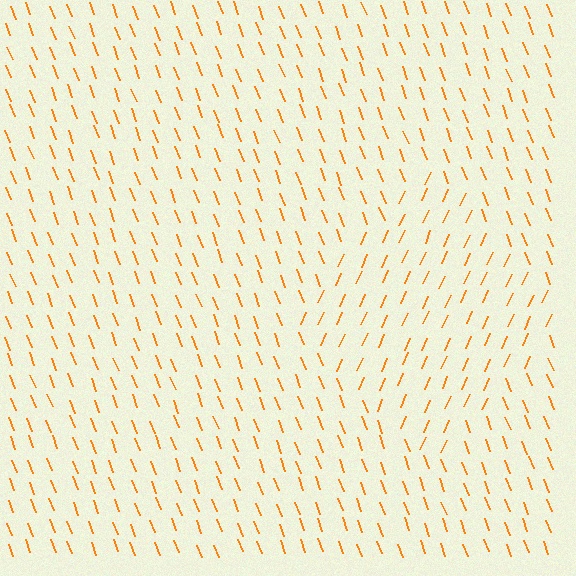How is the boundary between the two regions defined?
The boundary is defined purely by a change in line orientation (approximately 45 degrees difference). All lines are the same color and thickness.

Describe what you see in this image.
The image is filled with small orange line segments. A diamond region in the image has lines oriented differently from the surrounding lines, creating a visible texture boundary.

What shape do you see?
I see a diamond.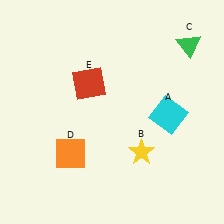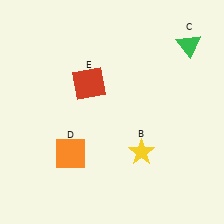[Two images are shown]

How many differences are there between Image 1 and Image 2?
There is 1 difference between the two images.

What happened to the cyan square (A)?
The cyan square (A) was removed in Image 2. It was in the bottom-right area of Image 1.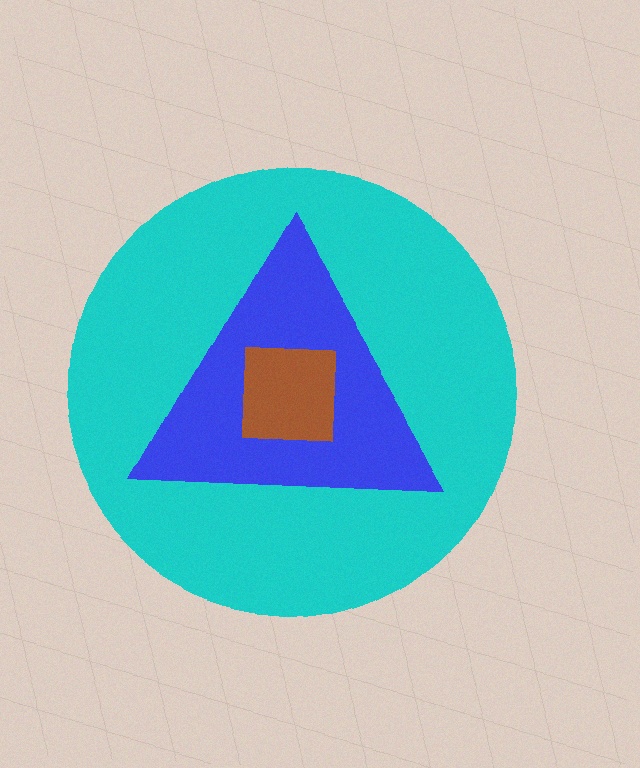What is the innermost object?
The brown square.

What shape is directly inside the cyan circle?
The blue triangle.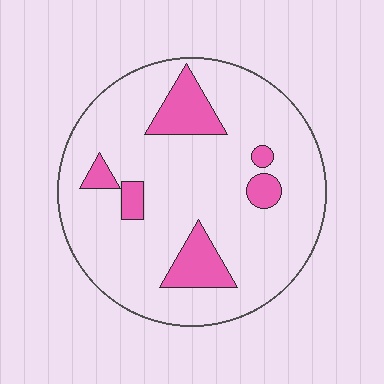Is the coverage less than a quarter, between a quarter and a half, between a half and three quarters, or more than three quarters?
Less than a quarter.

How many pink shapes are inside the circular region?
6.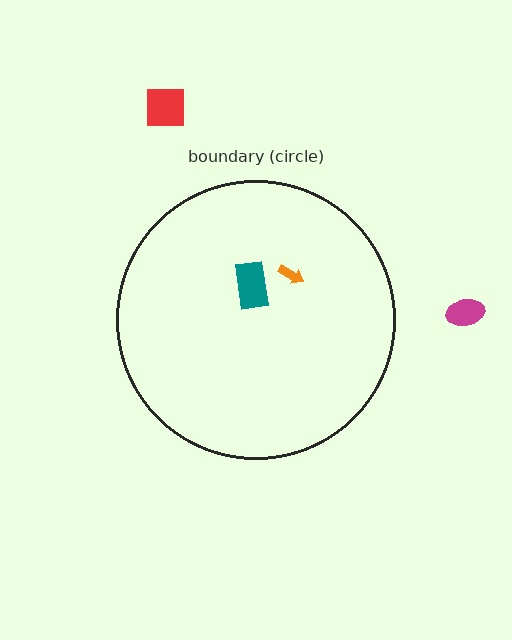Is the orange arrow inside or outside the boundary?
Inside.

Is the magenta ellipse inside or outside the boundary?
Outside.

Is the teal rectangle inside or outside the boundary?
Inside.